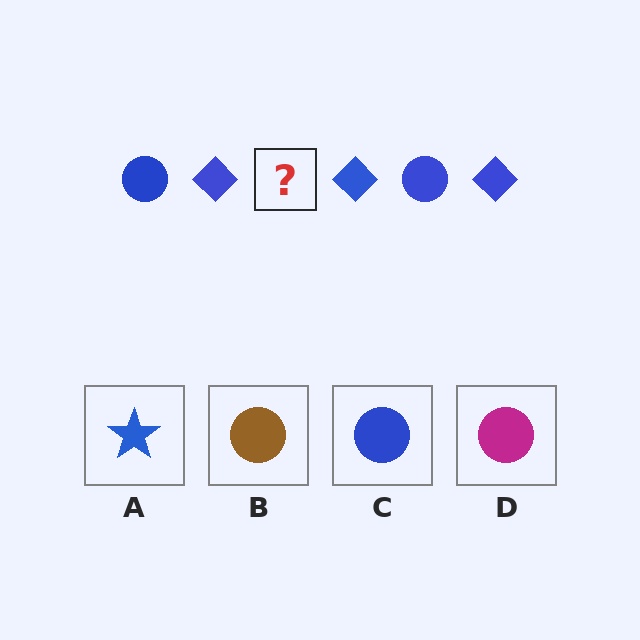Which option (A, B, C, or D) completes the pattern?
C.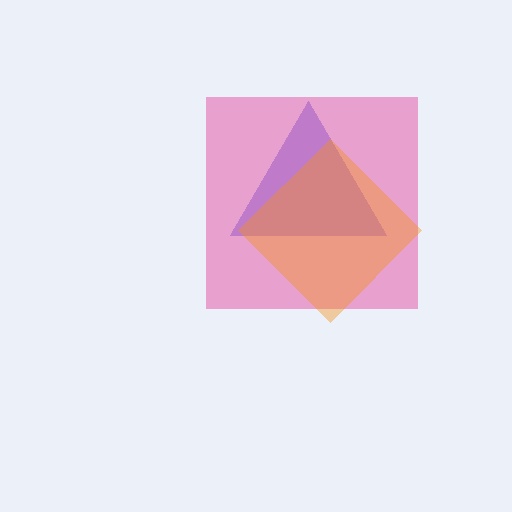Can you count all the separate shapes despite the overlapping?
Yes, there are 3 separate shapes.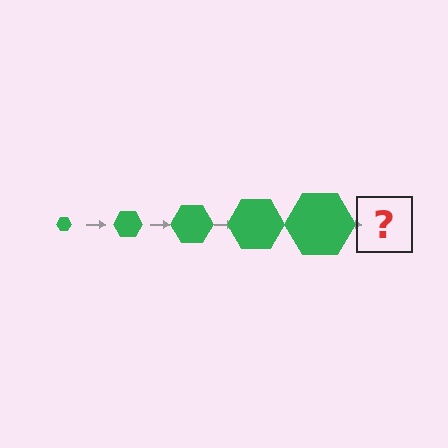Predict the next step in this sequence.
The next step is a green hexagon, larger than the previous one.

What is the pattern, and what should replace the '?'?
The pattern is that the hexagon gets progressively larger each step. The '?' should be a green hexagon, larger than the previous one.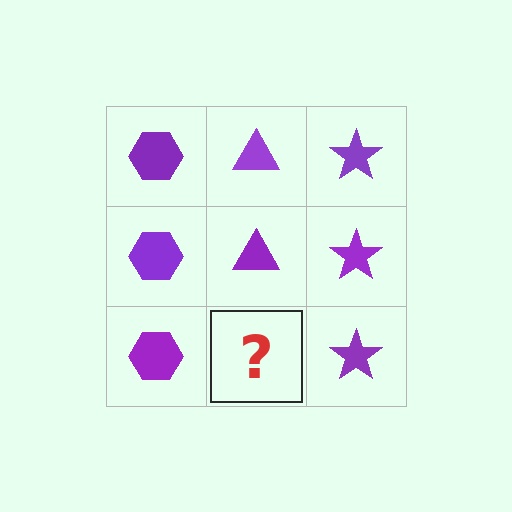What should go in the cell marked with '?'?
The missing cell should contain a purple triangle.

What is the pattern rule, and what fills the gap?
The rule is that each column has a consistent shape. The gap should be filled with a purple triangle.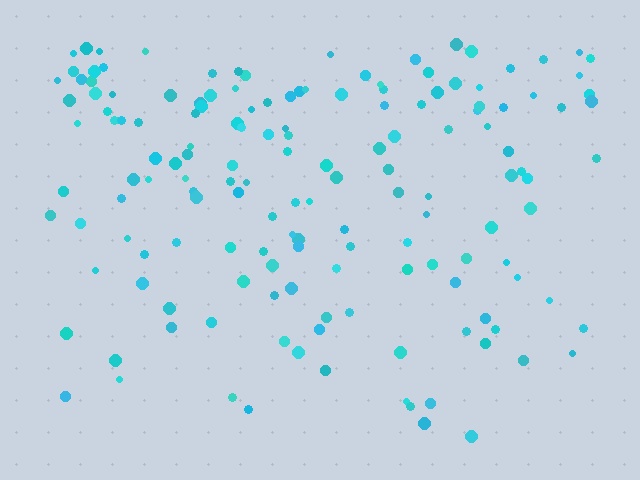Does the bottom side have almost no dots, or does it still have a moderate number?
Still a moderate number, just noticeably fewer than the top.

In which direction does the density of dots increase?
From bottom to top, with the top side densest.